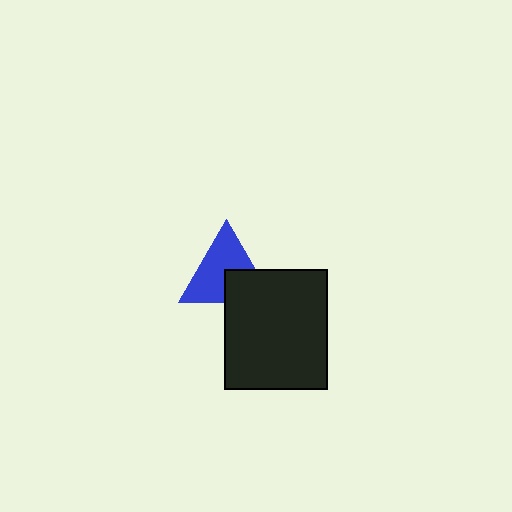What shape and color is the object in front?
The object in front is a black rectangle.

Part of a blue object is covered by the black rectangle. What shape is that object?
It is a triangle.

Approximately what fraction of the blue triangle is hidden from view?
Roughly 34% of the blue triangle is hidden behind the black rectangle.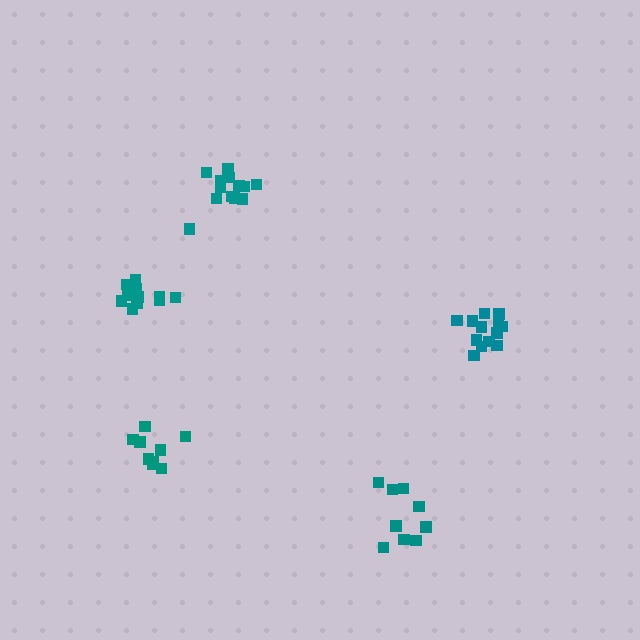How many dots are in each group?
Group 1: 13 dots, Group 2: 13 dots, Group 3: 9 dots, Group 4: 9 dots, Group 5: 13 dots (57 total).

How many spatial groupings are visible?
There are 5 spatial groupings.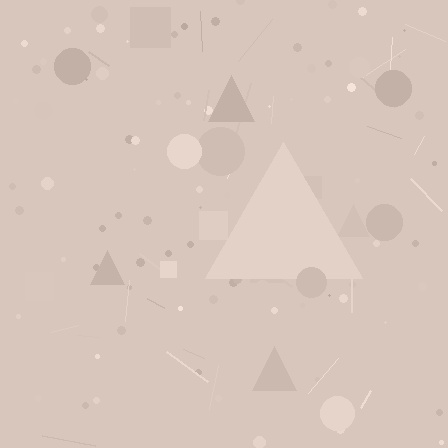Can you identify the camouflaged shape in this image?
The camouflaged shape is a triangle.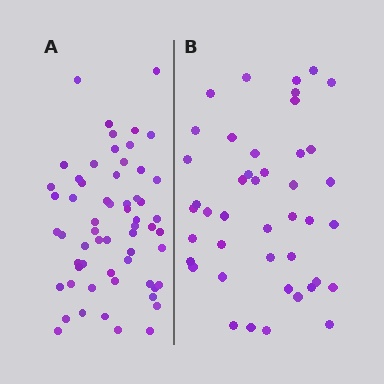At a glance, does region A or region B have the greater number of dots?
Region A (the left region) has more dots.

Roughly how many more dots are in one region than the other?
Region A has approximately 15 more dots than region B.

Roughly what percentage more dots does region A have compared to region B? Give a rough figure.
About 40% more.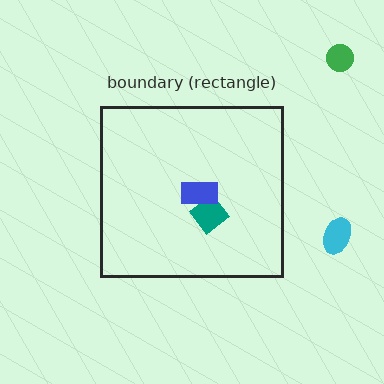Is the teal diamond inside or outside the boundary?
Inside.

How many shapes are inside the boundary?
2 inside, 2 outside.